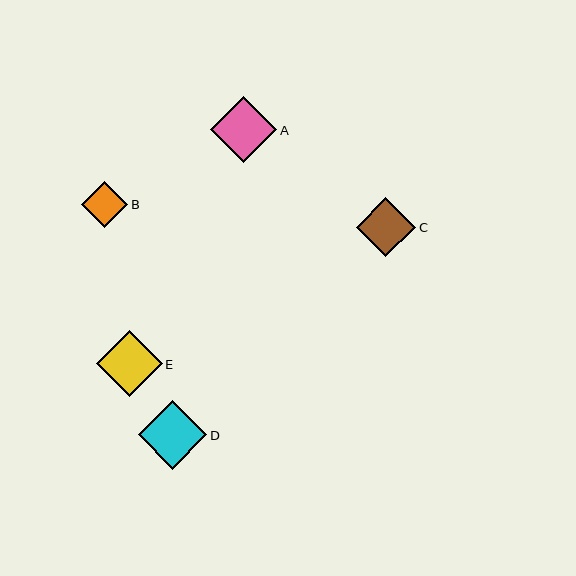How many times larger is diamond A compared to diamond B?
Diamond A is approximately 1.4 times the size of diamond B.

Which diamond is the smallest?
Diamond B is the smallest with a size of approximately 46 pixels.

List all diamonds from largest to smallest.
From largest to smallest: D, E, A, C, B.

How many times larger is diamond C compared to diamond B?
Diamond C is approximately 1.3 times the size of diamond B.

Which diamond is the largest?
Diamond D is the largest with a size of approximately 68 pixels.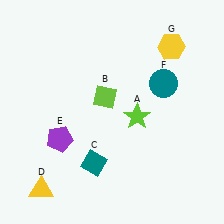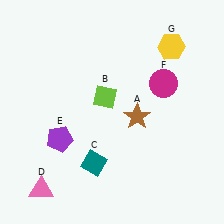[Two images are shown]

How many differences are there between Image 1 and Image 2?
There are 3 differences between the two images.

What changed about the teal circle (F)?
In Image 1, F is teal. In Image 2, it changed to magenta.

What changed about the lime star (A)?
In Image 1, A is lime. In Image 2, it changed to brown.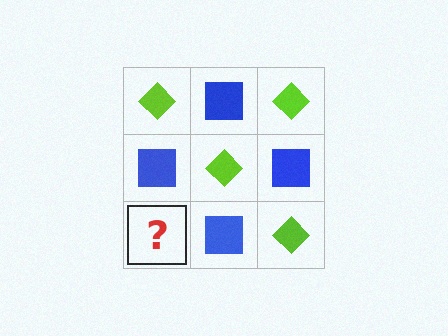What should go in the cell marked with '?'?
The missing cell should contain a lime diamond.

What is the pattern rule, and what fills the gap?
The rule is that it alternates lime diamond and blue square in a checkerboard pattern. The gap should be filled with a lime diamond.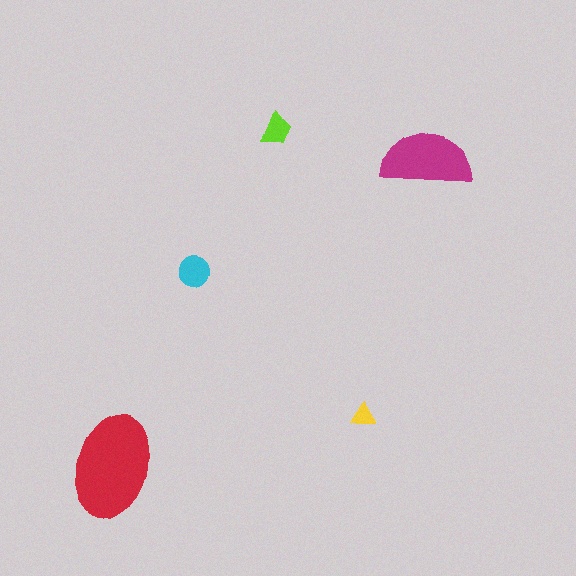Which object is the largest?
The red ellipse.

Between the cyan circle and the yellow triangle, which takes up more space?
The cyan circle.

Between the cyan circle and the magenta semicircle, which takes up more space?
The magenta semicircle.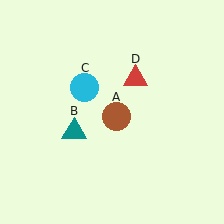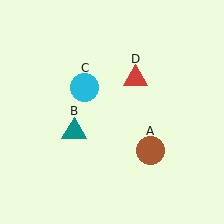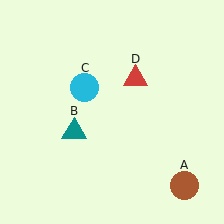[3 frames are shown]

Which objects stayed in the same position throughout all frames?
Teal triangle (object B) and cyan circle (object C) and red triangle (object D) remained stationary.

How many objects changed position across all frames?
1 object changed position: brown circle (object A).